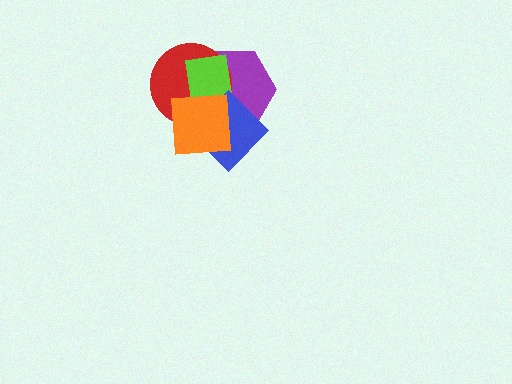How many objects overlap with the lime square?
4 objects overlap with the lime square.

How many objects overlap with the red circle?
4 objects overlap with the red circle.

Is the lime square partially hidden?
Yes, it is partially covered by another shape.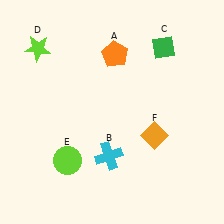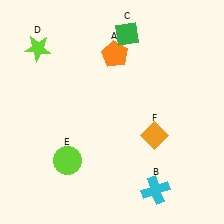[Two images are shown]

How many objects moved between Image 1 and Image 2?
2 objects moved between the two images.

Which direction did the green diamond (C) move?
The green diamond (C) moved left.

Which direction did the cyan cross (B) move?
The cyan cross (B) moved right.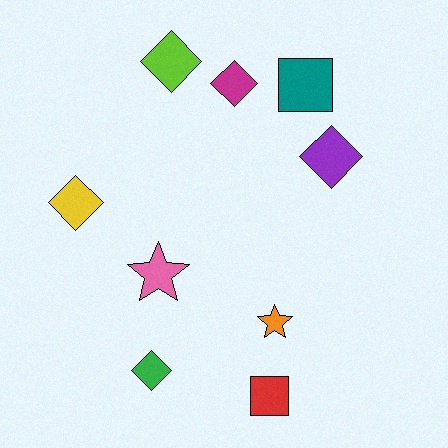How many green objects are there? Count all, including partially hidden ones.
There is 1 green object.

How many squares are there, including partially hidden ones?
There are 2 squares.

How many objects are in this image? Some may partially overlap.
There are 9 objects.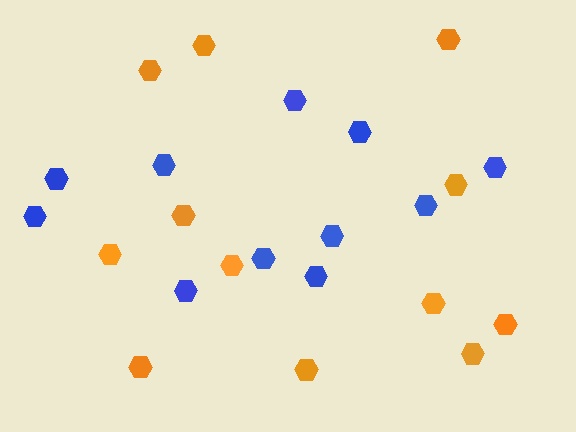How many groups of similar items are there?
There are 2 groups: one group of orange hexagons (12) and one group of blue hexagons (11).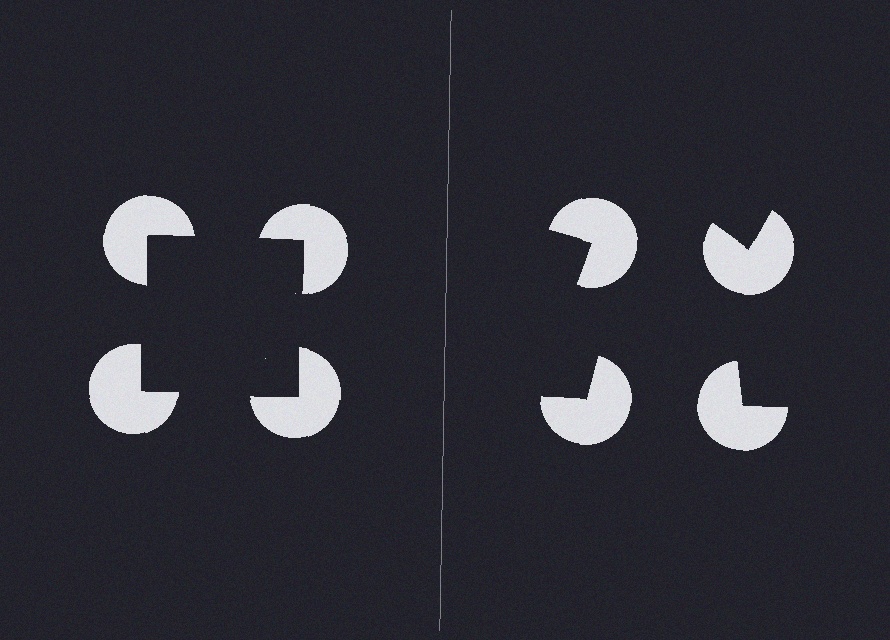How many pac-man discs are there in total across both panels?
8 — 4 on each side.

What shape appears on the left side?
An illusory square.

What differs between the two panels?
The pac-man discs are positioned identically on both sides; only the wedge orientations differ. On the left they align to a square; on the right they are misaligned.